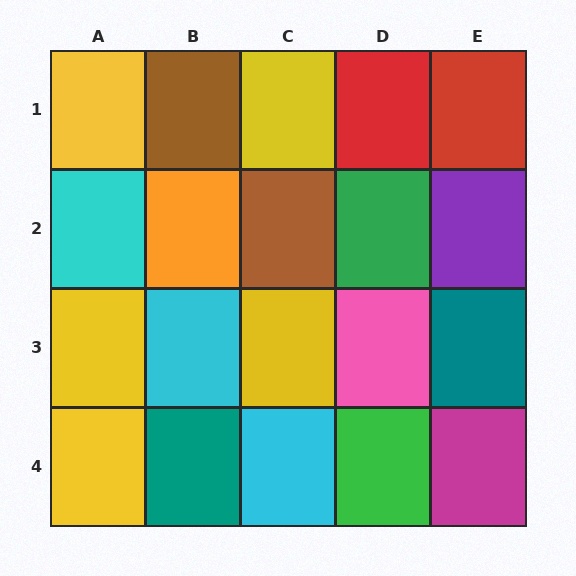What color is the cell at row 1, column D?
Red.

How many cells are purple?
1 cell is purple.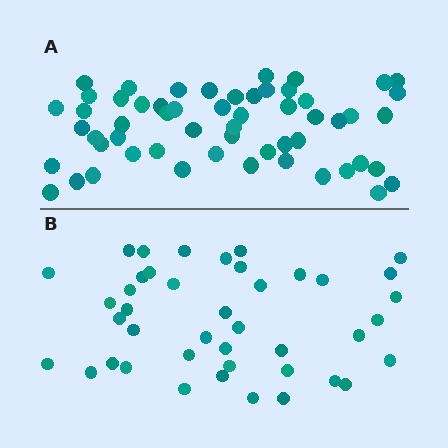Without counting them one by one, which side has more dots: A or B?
Region A (the top region) has more dots.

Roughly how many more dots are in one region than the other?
Region A has approximately 15 more dots than region B.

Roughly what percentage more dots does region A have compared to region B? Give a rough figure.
About 35% more.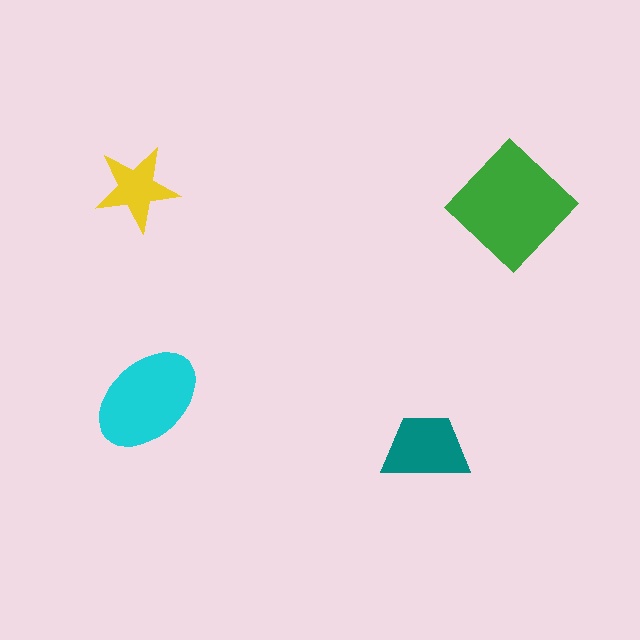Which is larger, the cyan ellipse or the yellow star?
The cyan ellipse.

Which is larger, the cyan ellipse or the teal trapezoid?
The cyan ellipse.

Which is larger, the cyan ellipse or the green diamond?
The green diamond.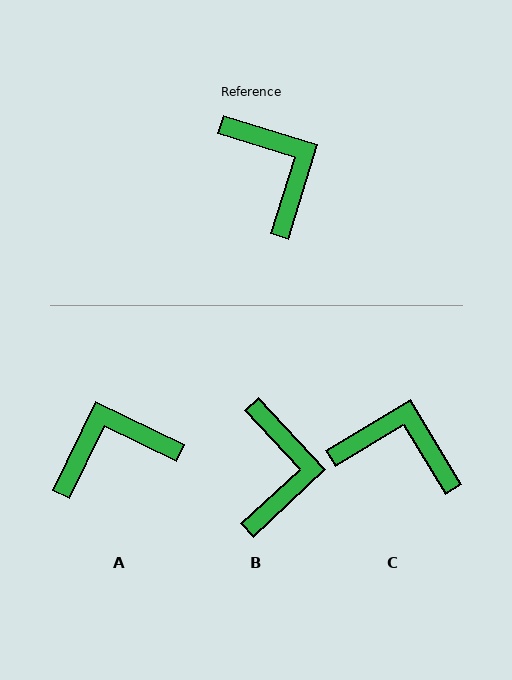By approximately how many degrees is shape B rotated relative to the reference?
Approximately 30 degrees clockwise.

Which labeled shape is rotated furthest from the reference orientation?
A, about 81 degrees away.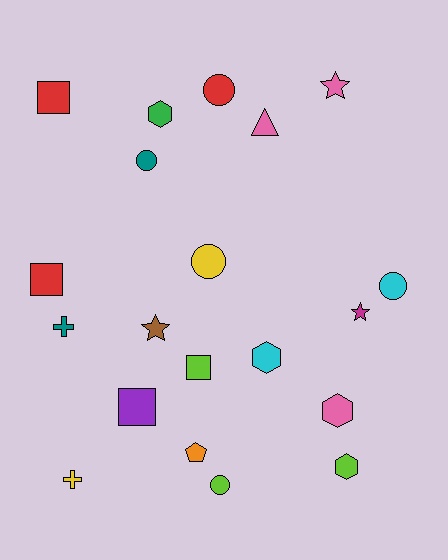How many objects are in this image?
There are 20 objects.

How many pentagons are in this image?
There is 1 pentagon.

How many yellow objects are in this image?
There are 2 yellow objects.